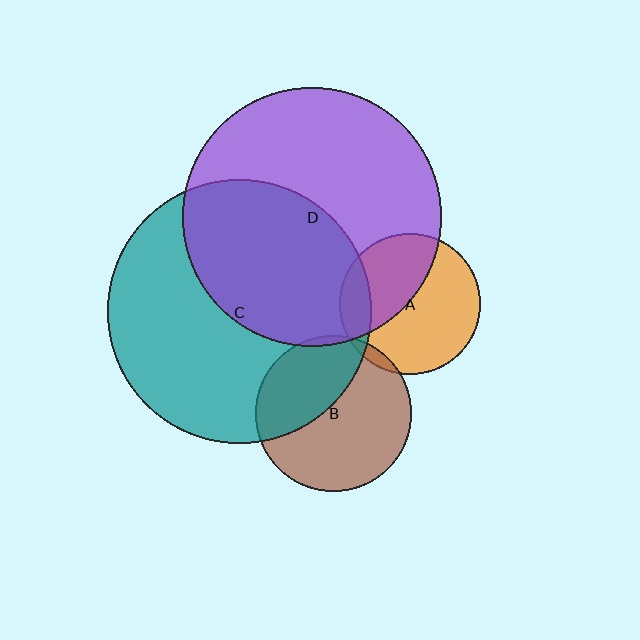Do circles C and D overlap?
Yes.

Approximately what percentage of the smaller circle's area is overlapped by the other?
Approximately 45%.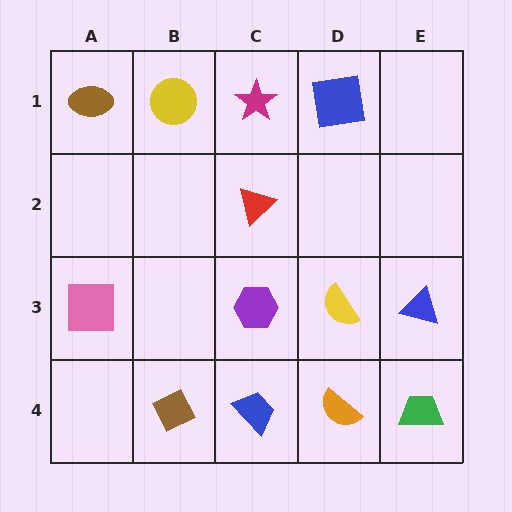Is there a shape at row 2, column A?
No, that cell is empty.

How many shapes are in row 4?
4 shapes.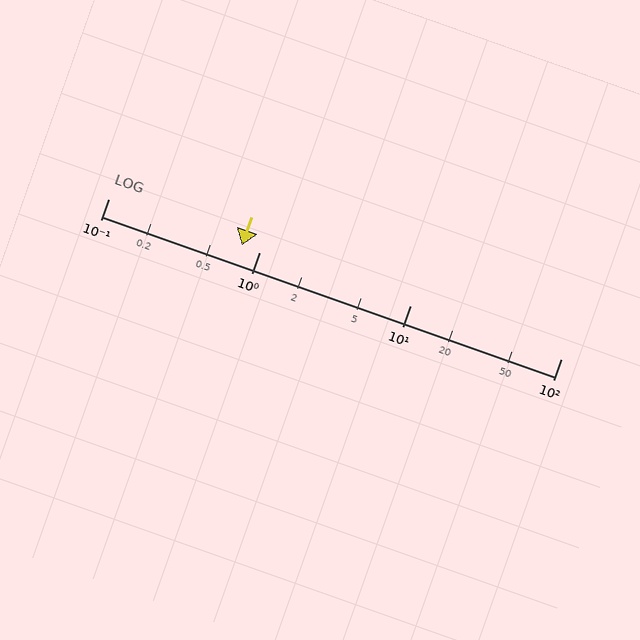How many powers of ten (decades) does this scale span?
The scale spans 3 decades, from 0.1 to 100.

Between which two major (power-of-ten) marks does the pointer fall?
The pointer is between 0.1 and 1.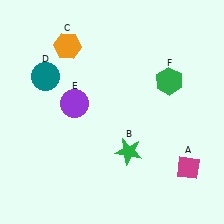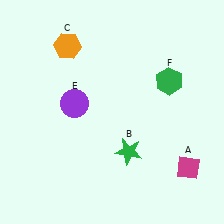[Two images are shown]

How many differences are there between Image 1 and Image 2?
There is 1 difference between the two images.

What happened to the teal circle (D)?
The teal circle (D) was removed in Image 2. It was in the top-left area of Image 1.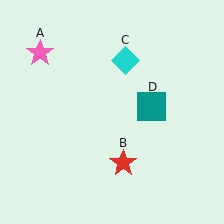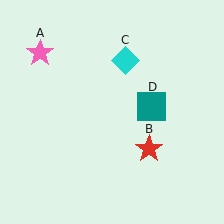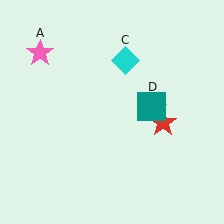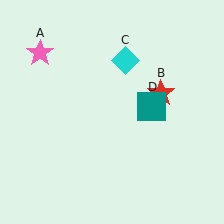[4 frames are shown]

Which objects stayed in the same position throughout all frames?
Pink star (object A) and cyan diamond (object C) and teal square (object D) remained stationary.